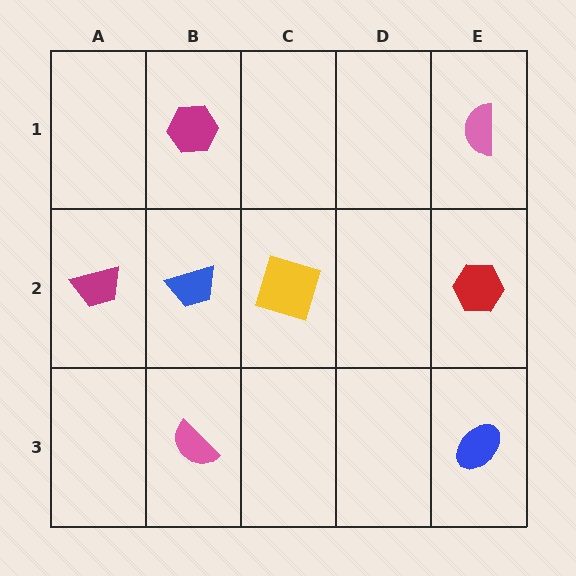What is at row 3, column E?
A blue ellipse.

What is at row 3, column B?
A pink semicircle.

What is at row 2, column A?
A magenta trapezoid.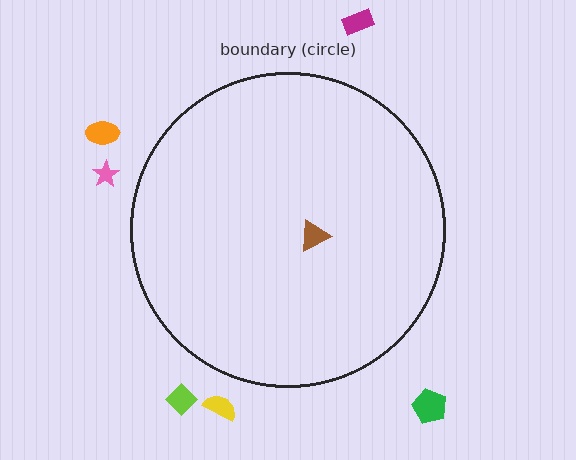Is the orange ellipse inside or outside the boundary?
Outside.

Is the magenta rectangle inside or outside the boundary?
Outside.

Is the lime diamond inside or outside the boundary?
Outside.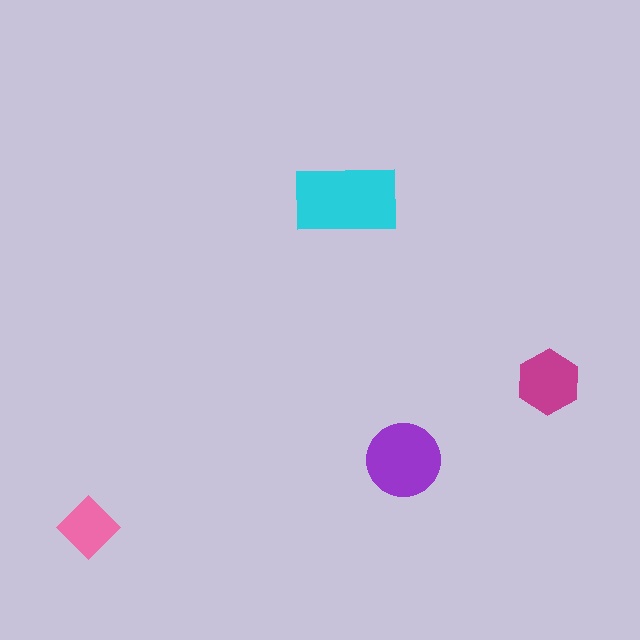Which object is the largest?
The cyan rectangle.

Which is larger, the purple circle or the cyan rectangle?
The cyan rectangle.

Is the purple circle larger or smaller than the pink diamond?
Larger.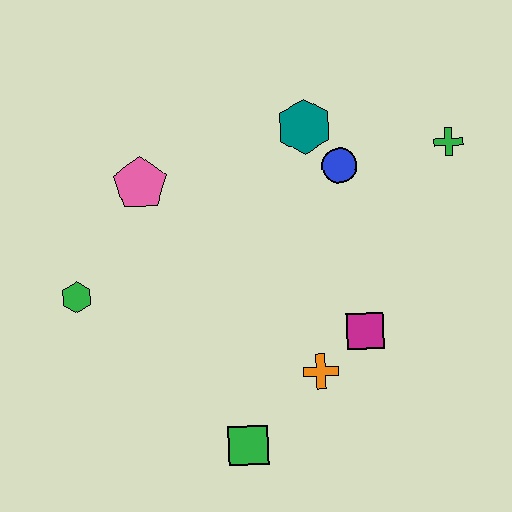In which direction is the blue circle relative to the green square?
The blue circle is above the green square.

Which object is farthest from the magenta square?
The green hexagon is farthest from the magenta square.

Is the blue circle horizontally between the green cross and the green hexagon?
Yes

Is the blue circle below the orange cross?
No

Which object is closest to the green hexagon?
The pink pentagon is closest to the green hexagon.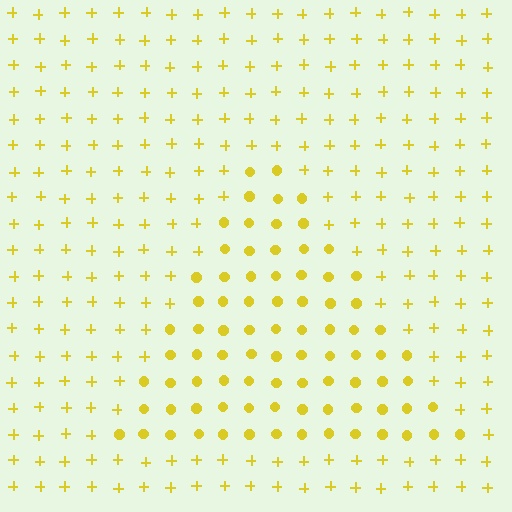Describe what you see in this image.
The image is filled with small yellow elements arranged in a uniform grid. A triangle-shaped region contains circles, while the surrounding area contains plus signs. The boundary is defined purely by the change in element shape.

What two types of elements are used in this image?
The image uses circles inside the triangle region and plus signs outside it.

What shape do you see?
I see a triangle.